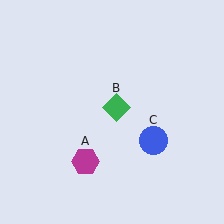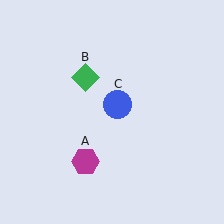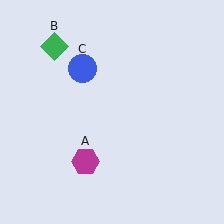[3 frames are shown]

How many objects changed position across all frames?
2 objects changed position: green diamond (object B), blue circle (object C).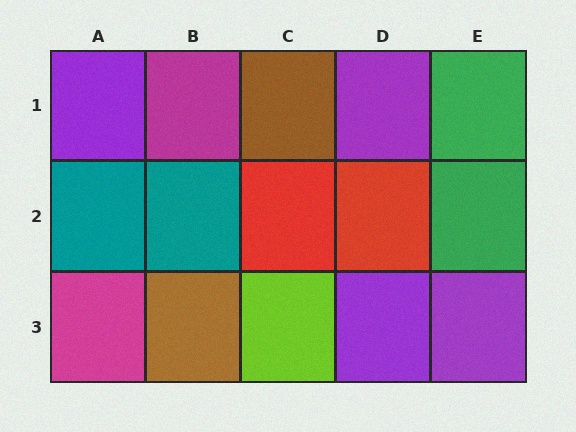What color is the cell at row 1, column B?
Magenta.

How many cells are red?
2 cells are red.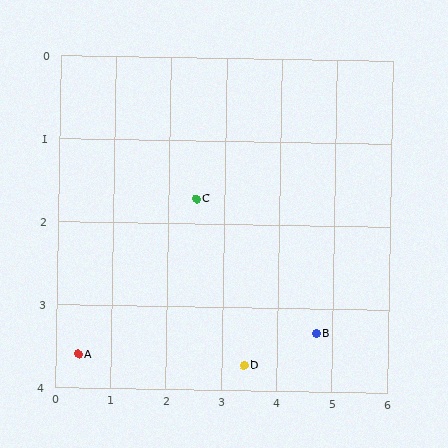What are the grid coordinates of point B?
Point B is at approximately (4.7, 3.3).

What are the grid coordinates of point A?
Point A is at approximately (0.4, 3.6).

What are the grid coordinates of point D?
Point D is at approximately (3.4, 3.7).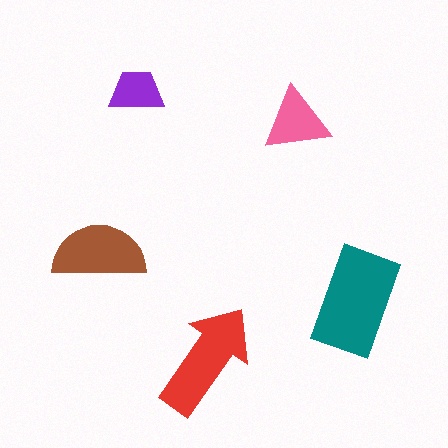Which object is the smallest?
The purple trapezoid.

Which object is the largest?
The teal rectangle.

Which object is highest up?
The purple trapezoid is topmost.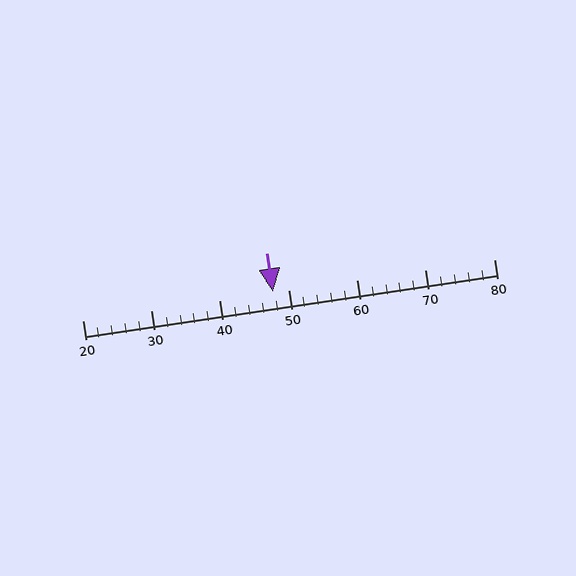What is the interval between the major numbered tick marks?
The major tick marks are spaced 10 units apart.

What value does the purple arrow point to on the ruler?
The purple arrow points to approximately 48.